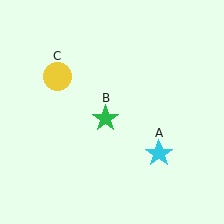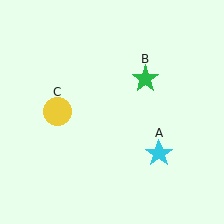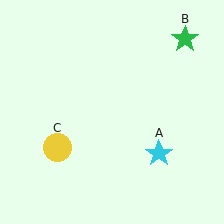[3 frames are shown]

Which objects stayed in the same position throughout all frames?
Cyan star (object A) remained stationary.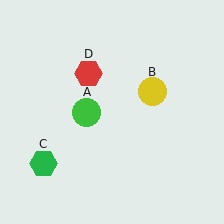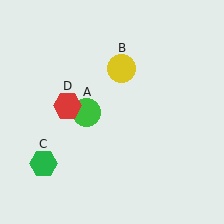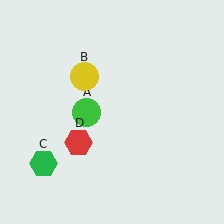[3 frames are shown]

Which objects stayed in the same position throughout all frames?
Green circle (object A) and green hexagon (object C) remained stationary.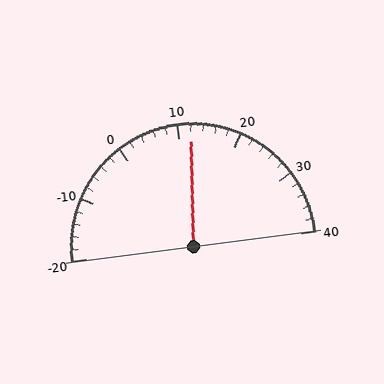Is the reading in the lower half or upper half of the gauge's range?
The reading is in the upper half of the range (-20 to 40).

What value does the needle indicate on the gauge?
The needle indicates approximately 12.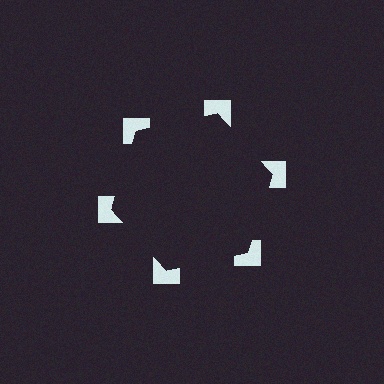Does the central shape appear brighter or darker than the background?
It typically appears slightly darker than the background, even though no actual brightness change is drawn.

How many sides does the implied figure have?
6 sides.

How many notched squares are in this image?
There are 6 — one at each vertex of the illusory hexagon.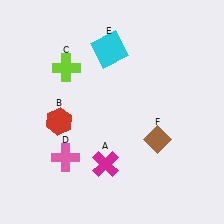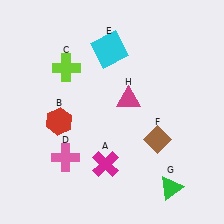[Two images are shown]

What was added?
A green triangle (G), a magenta triangle (H) were added in Image 2.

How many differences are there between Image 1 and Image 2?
There are 2 differences between the two images.